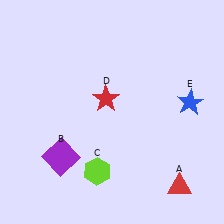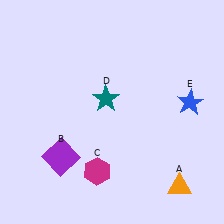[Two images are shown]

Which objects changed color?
A changed from red to orange. C changed from lime to magenta. D changed from red to teal.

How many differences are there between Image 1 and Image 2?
There are 3 differences between the two images.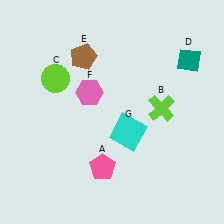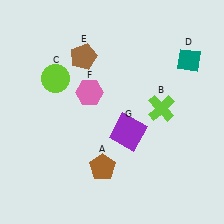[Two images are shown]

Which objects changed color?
A changed from pink to brown. G changed from cyan to purple.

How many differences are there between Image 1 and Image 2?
There are 2 differences between the two images.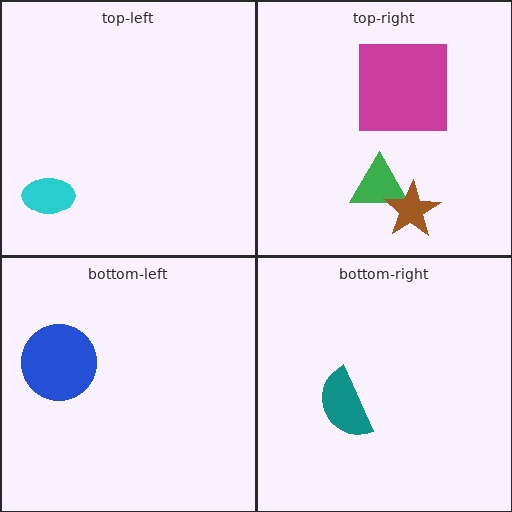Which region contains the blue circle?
The bottom-left region.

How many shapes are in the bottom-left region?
1.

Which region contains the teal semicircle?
The bottom-right region.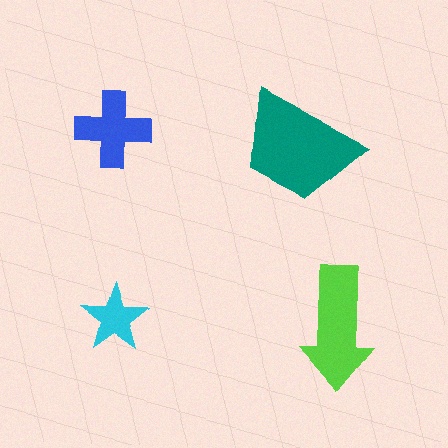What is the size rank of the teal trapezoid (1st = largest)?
1st.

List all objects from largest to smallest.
The teal trapezoid, the lime arrow, the blue cross, the cyan star.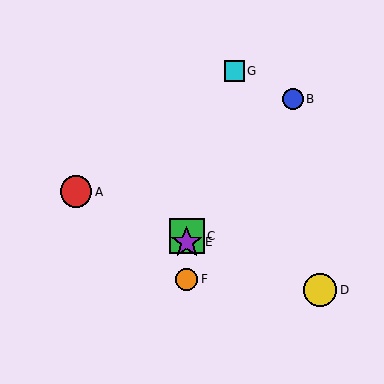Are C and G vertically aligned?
No, C is at x≈187 and G is at x≈234.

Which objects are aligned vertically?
Objects C, E, F are aligned vertically.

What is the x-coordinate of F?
Object F is at x≈187.